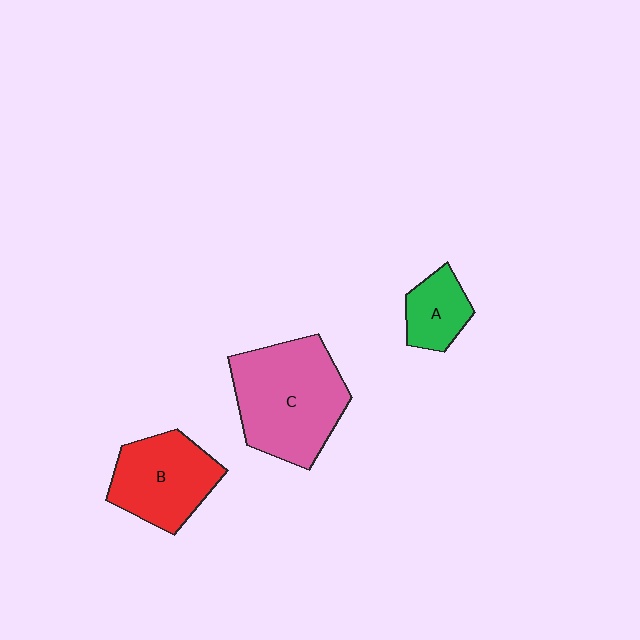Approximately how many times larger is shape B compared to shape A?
Approximately 1.9 times.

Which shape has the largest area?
Shape C (pink).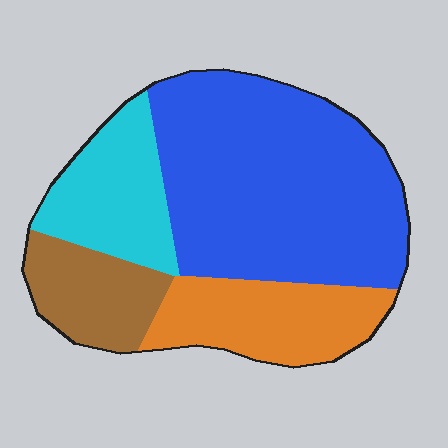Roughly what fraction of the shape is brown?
Brown covers about 15% of the shape.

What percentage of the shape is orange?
Orange covers 19% of the shape.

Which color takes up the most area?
Blue, at roughly 50%.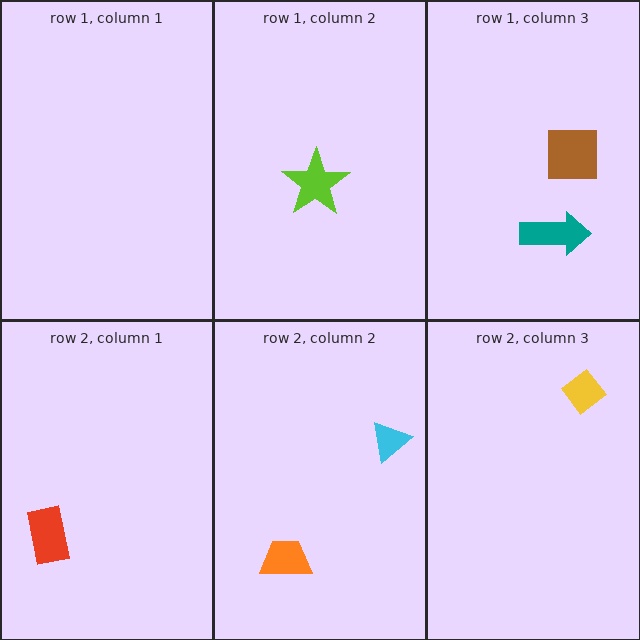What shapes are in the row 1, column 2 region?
The lime star.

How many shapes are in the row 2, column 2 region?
2.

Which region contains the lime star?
The row 1, column 2 region.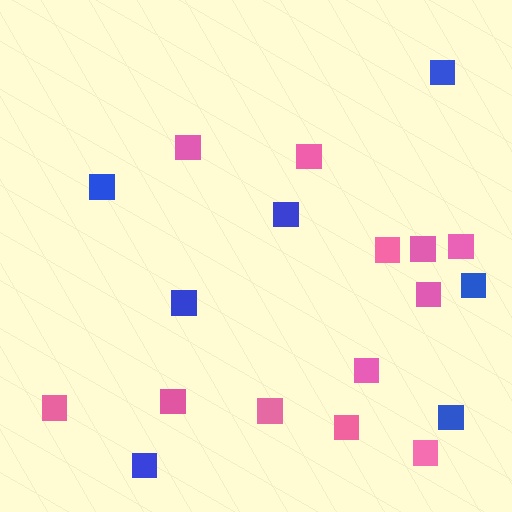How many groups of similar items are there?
There are 2 groups: one group of blue squares (7) and one group of pink squares (12).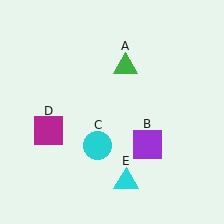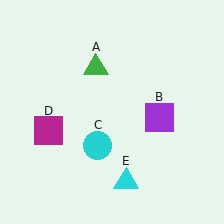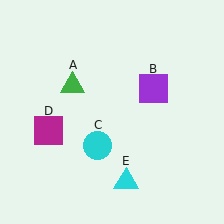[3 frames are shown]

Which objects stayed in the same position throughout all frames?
Cyan circle (object C) and magenta square (object D) and cyan triangle (object E) remained stationary.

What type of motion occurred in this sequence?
The green triangle (object A), purple square (object B) rotated counterclockwise around the center of the scene.